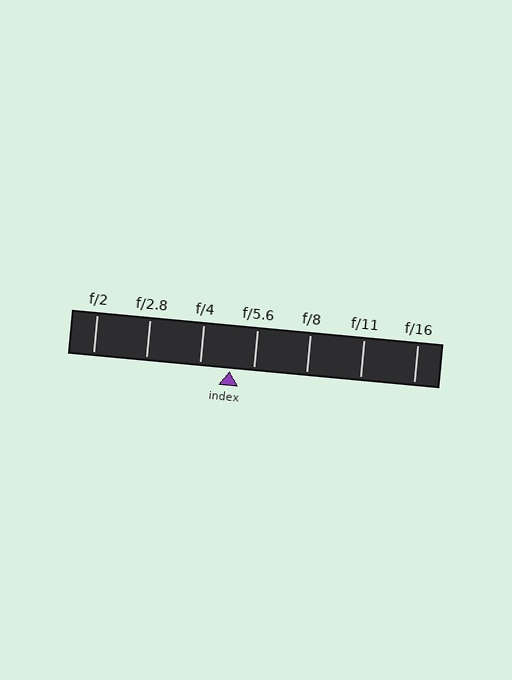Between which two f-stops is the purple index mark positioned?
The index mark is between f/4 and f/5.6.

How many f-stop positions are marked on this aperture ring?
There are 7 f-stop positions marked.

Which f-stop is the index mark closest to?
The index mark is closest to f/5.6.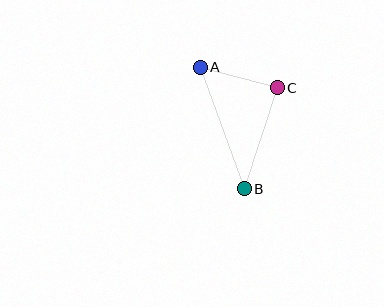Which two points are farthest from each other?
Points A and B are farthest from each other.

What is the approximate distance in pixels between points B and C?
The distance between B and C is approximately 106 pixels.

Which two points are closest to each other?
Points A and C are closest to each other.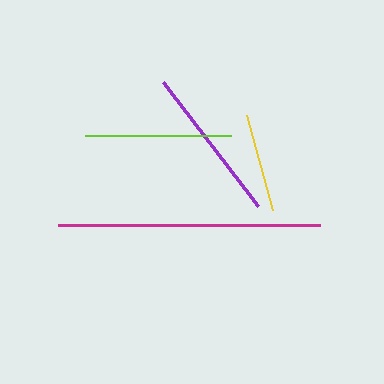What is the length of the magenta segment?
The magenta segment is approximately 262 pixels long.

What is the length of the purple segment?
The purple segment is approximately 156 pixels long.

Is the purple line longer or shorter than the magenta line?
The magenta line is longer than the purple line.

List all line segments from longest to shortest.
From longest to shortest: magenta, purple, lime, yellow.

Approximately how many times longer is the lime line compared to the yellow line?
The lime line is approximately 1.5 times the length of the yellow line.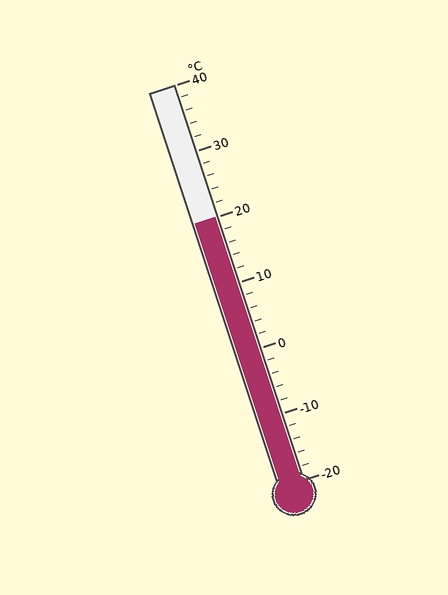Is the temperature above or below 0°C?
The temperature is above 0°C.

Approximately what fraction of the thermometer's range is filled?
The thermometer is filled to approximately 65% of its range.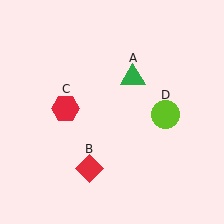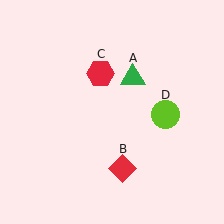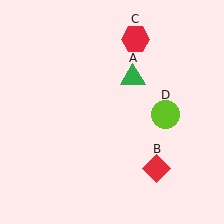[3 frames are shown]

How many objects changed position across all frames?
2 objects changed position: red diamond (object B), red hexagon (object C).